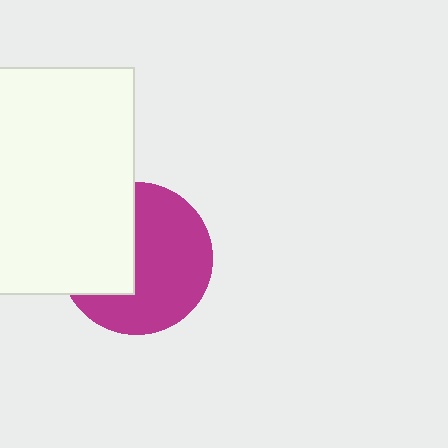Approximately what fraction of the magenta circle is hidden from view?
Roughly 39% of the magenta circle is hidden behind the white rectangle.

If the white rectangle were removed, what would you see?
You would see the complete magenta circle.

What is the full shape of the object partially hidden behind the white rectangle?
The partially hidden object is a magenta circle.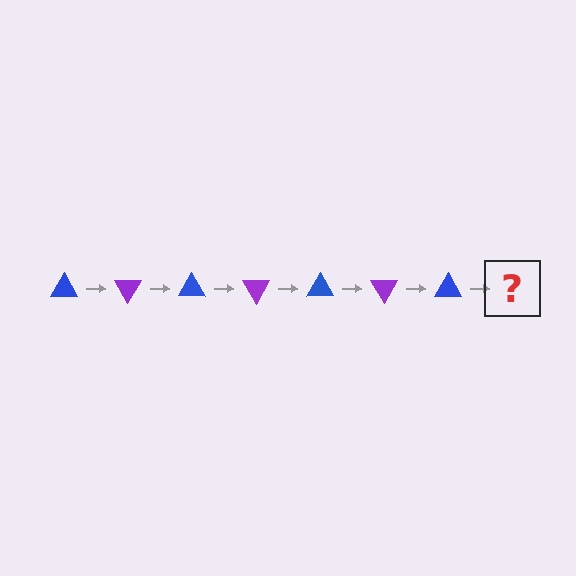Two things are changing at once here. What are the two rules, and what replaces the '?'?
The two rules are that it rotates 60 degrees each step and the color cycles through blue and purple. The '?' should be a purple triangle, rotated 420 degrees from the start.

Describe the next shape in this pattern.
It should be a purple triangle, rotated 420 degrees from the start.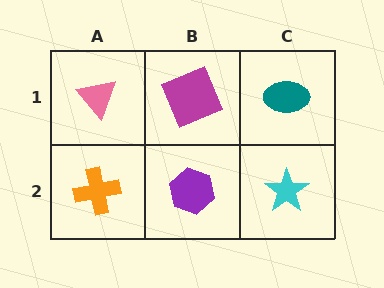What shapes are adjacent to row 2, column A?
A pink triangle (row 1, column A), a purple hexagon (row 2, column B).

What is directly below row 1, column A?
An orange cross.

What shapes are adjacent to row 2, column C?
A teal ellipse (row 1, column C), a purple hexagon (row 2, column B).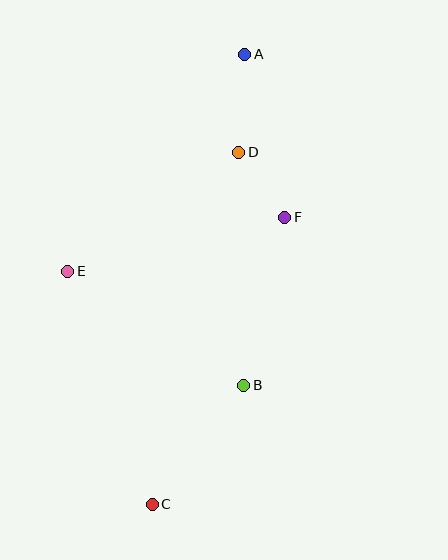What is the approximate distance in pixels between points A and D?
The distance between A and D is approximately 98 pixels.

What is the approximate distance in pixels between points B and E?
The distance between B and E is approximately 210 pixels.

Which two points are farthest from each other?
Points A and C are farthest from each other.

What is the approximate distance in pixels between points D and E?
The distance between D and E is approximately 208 pixels.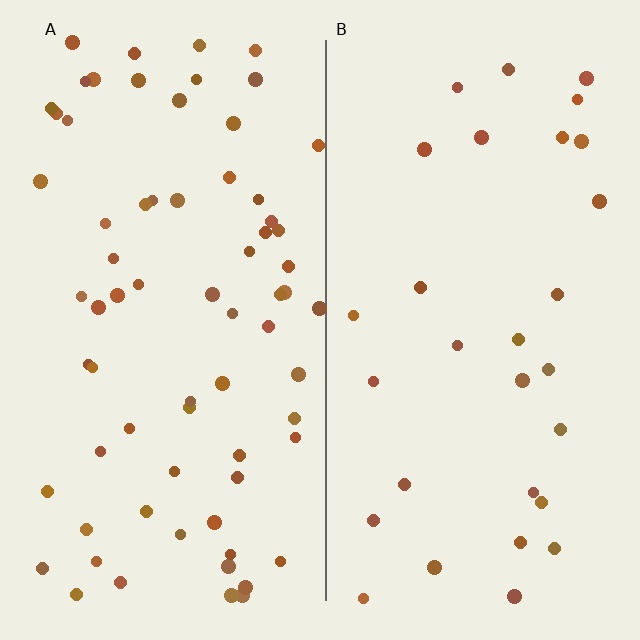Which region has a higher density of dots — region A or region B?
A (the left).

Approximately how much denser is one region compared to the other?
Approximately 2.3× — region A over region B.